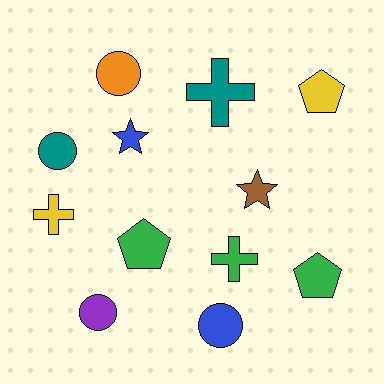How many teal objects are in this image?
There are 2 teal objects.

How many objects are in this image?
There are 12 objects.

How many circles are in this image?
There are 4 circles.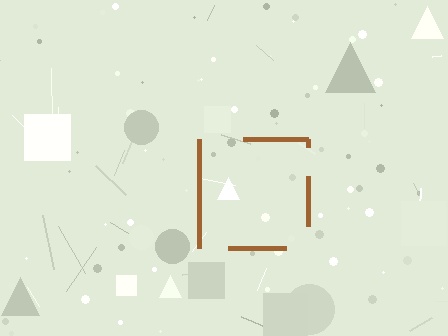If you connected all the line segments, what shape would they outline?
They would outline a square.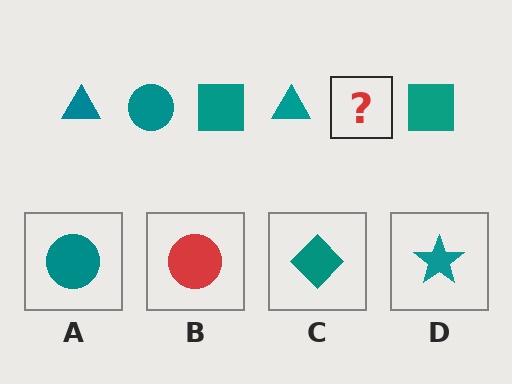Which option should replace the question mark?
Option A.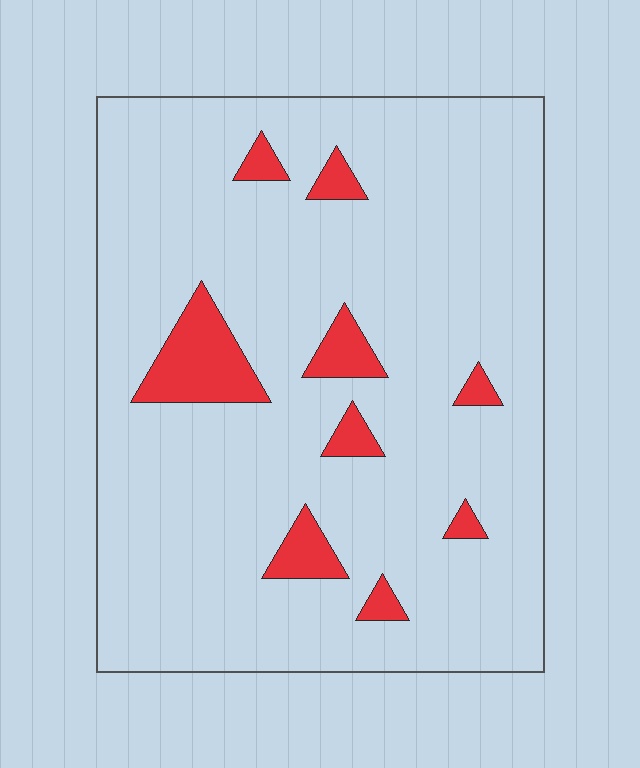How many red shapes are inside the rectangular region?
9.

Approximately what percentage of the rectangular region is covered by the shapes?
Approximately 10%.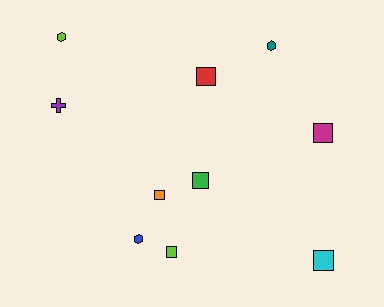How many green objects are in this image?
There is 1 green object.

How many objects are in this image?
There are 10 objects.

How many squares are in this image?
There are 6 squares.